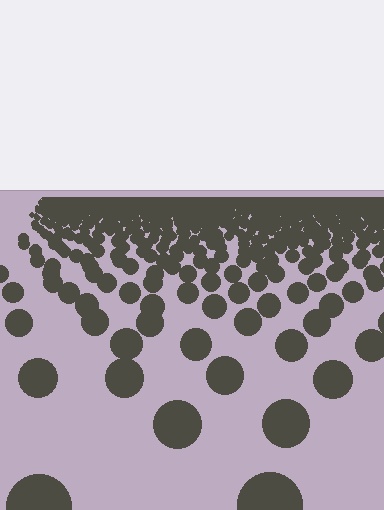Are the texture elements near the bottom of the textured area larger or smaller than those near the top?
Larger. Near the bottom, elements are closer to the viewer and appear at a bigger on-screen size.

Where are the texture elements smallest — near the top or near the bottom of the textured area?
Near the top.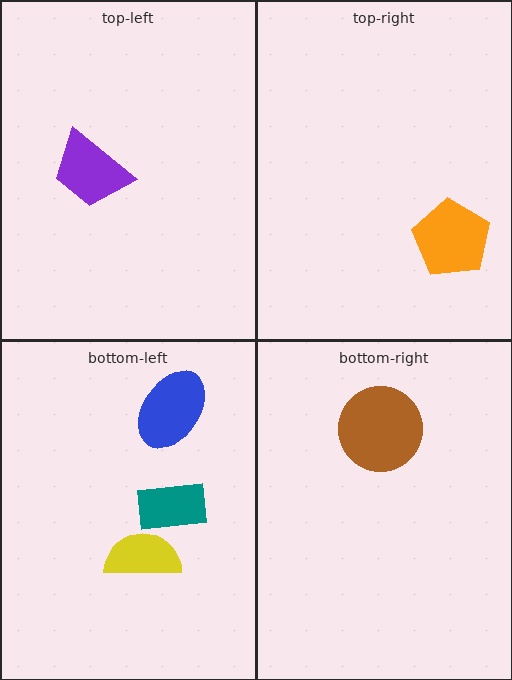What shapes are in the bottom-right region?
The brown circle.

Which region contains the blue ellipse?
The bottom-left region.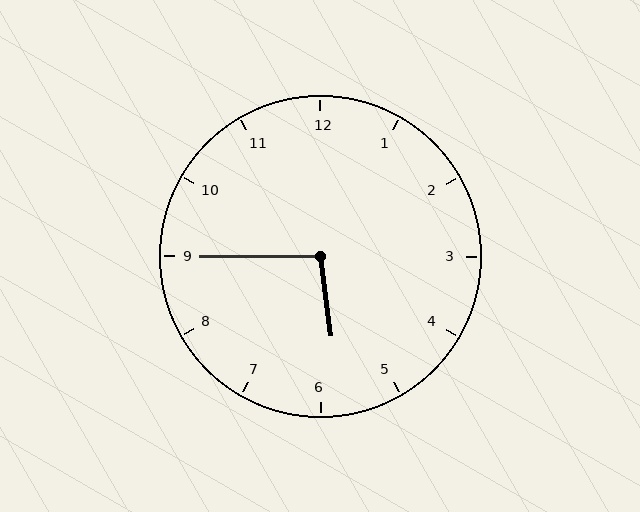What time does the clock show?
5:45.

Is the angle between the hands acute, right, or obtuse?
It is obtuse.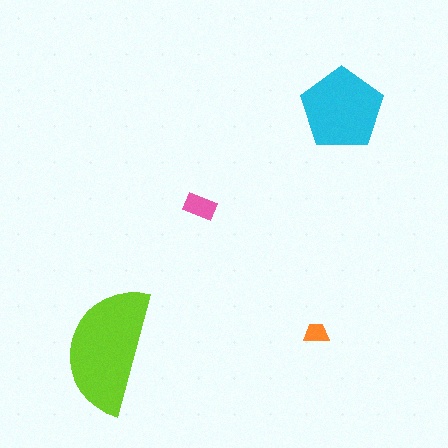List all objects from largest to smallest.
The lime semicircle, the cyan pentagon, the pink rectangle, the orange trapezoid.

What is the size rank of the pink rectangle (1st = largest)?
3rd.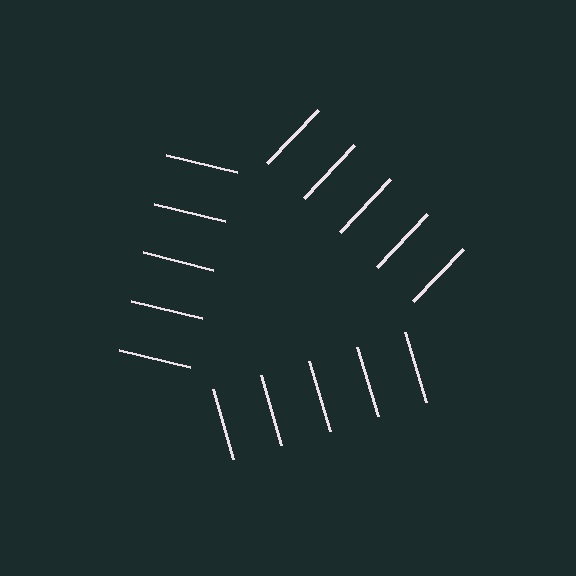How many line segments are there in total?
15 — 5 along each of the 3 edges.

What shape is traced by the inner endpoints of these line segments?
An illusory triangle — the line segments terminate on its edges but no continuous stroke is drawn.